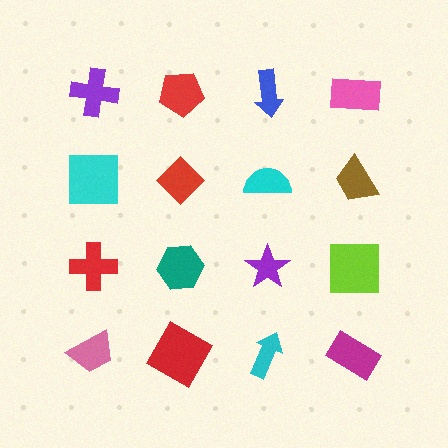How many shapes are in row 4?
4 shapes.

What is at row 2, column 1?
A cyan square.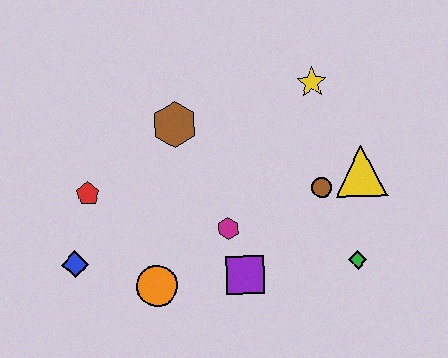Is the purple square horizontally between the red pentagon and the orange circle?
No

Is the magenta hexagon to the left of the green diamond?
Yes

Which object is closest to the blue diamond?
The red pentagon is closest to the blue diamond.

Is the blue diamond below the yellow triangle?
Yes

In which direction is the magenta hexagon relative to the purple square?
The magenta hexagon is above the purple square.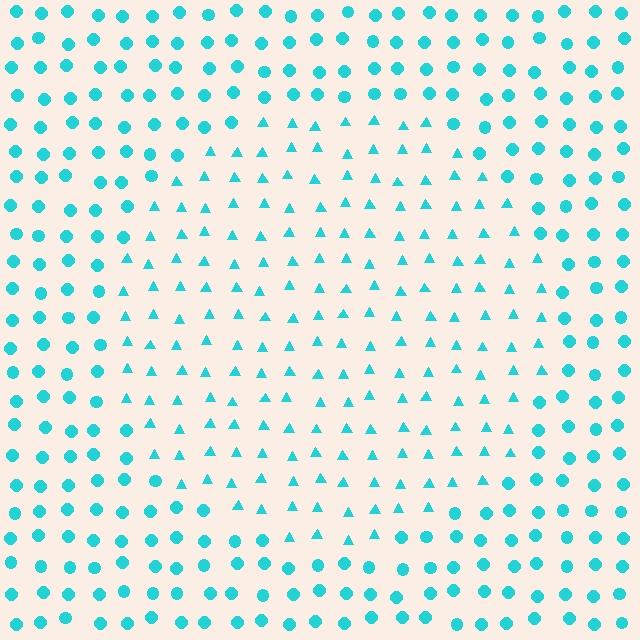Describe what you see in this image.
The image is filled with small cyan elements arranged in a uniform grid. A circle-shaped region contains triangles, while the surrounding area contains circles. The boundary is defined purely by the change in element shape.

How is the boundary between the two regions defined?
The boundary is defined by a change in element shape: triangles inside vs. circles outside. All elements share the same color and spacing.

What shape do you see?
I see a circle.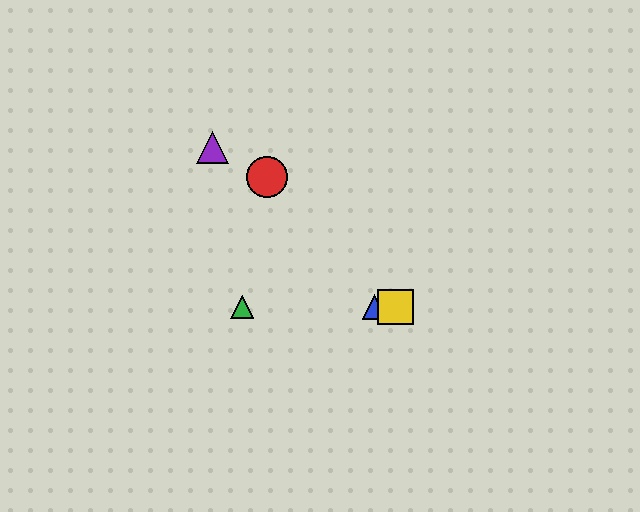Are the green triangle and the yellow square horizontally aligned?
Yes, both are at y≈307.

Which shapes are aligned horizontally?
The blue triangle, the green triangle, the yellow square are aligned horizontally.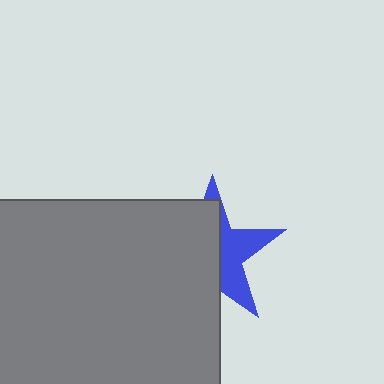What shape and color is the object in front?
The object in front is a gray square.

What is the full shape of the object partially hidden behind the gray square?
The partially hidden object is a blue star.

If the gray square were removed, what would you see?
You would see the complete blue star.